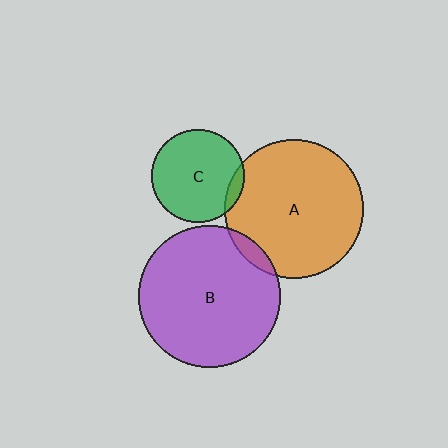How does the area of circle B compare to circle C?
Approximately 2.3 times.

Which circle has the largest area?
Circle B (purple).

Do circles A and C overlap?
Yes.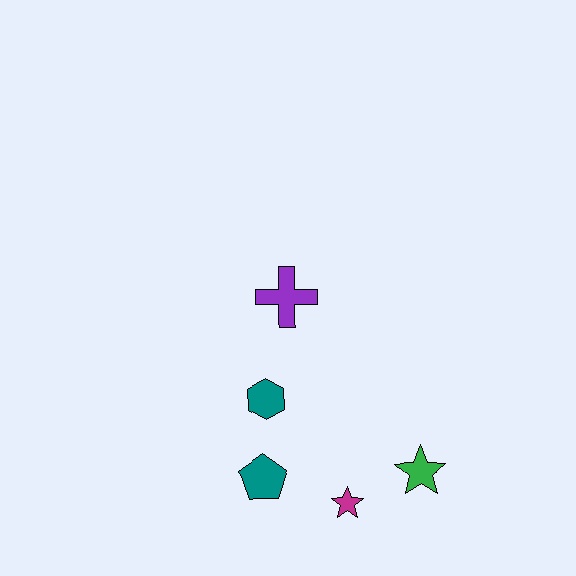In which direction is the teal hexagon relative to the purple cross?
The teal hexagon is below the purple cross.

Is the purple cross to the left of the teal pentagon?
No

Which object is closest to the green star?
The magenta star is closest to the green star.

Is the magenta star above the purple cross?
No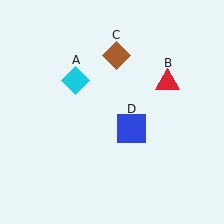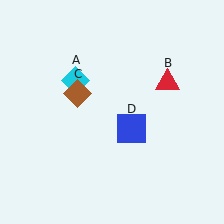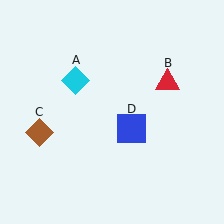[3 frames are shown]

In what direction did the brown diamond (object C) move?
The brown diamond (object C) moved down and to the left.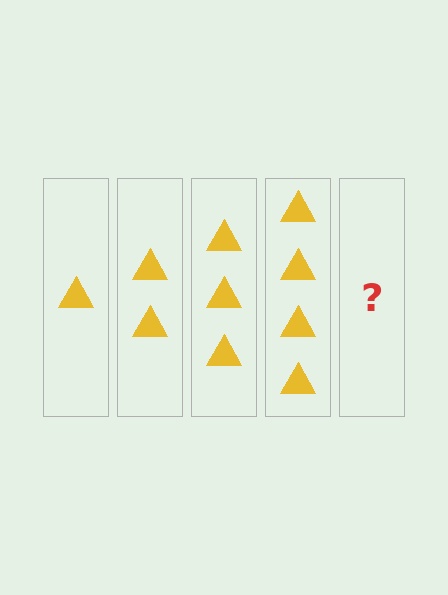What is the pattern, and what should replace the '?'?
The pattern is that each step adds one more triangle. The '?' should be 5 triangles.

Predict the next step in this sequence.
The next step is 5 triangles.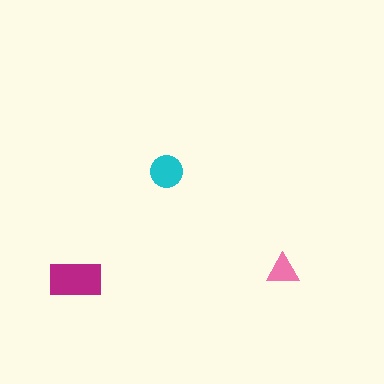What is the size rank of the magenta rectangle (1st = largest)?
1st.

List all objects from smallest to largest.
The pink triangle, the cyan circle, the magenta rectangle.